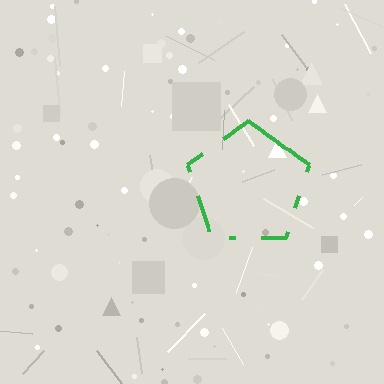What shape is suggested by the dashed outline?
The dashed outline suggests a pentagon.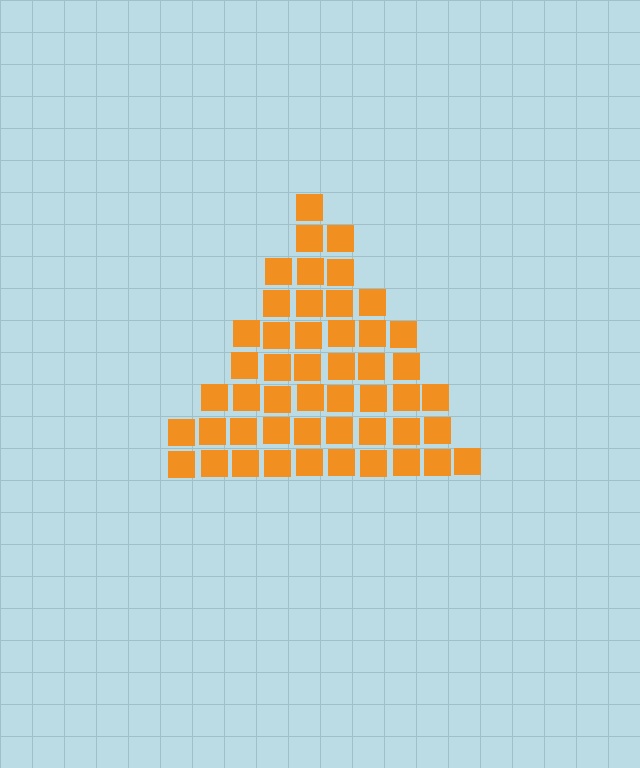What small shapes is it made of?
It is made of small squares.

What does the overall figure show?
The overall figure shows a triangle.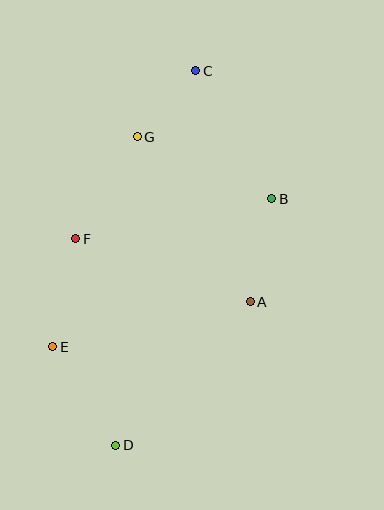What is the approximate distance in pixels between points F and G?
The distance between F and G is approximately 119 pixels.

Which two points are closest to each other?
Points C and G are closest to each other.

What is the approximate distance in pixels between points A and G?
The distance between A and G is approximately 200 pixels.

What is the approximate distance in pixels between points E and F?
The distance between E and F is approximately 110 pixels.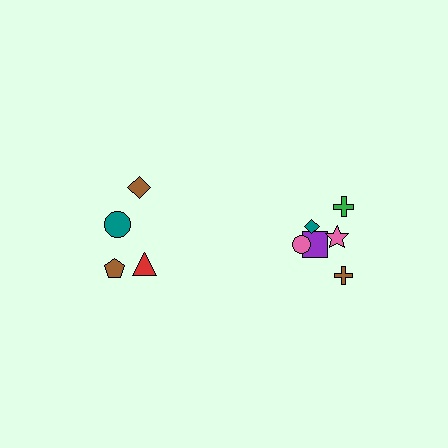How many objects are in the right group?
There are 6 objects.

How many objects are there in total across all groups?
There are 10 objects.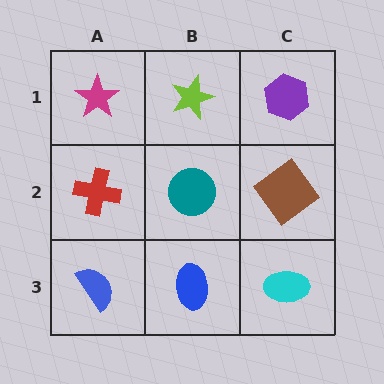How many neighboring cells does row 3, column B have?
3.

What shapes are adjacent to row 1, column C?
A brown diamond (row 2, column C), a lime star (row 1, column B).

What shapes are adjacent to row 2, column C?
A purple hexagon (row 1, column C), a cyan ellipse (row 3, column C), a teal circle (row 2, column B).